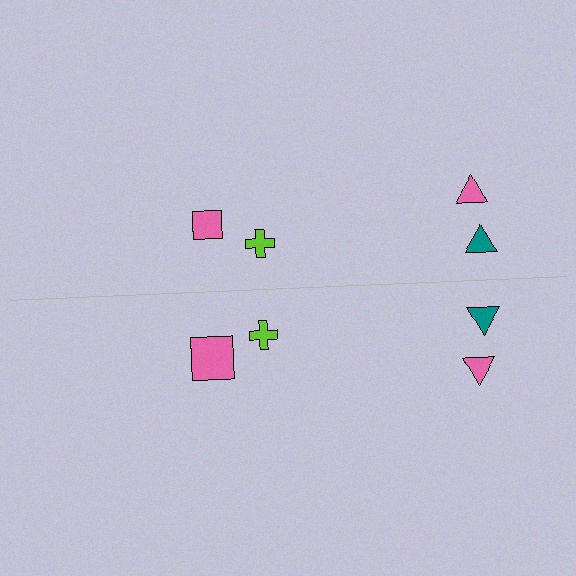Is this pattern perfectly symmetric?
No, the pattern is not perfectly symmetric. The pink square on the bottom side has a different size than its mirror counterpart.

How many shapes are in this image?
There are 8 shapes in this image.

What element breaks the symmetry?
The pink square on the bottom side has a different size than its mirror counterpart.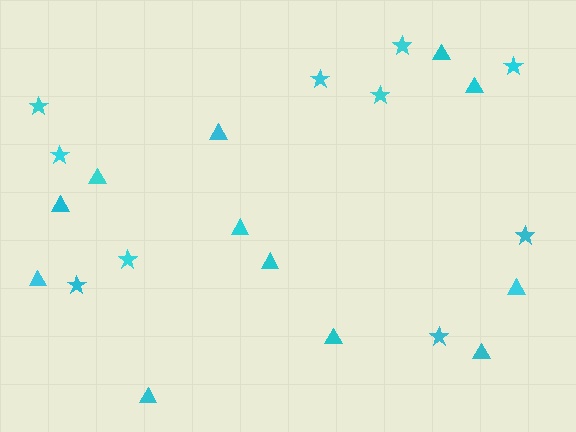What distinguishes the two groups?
There are 2 groups: one group of stars (10) and one group of triangles (12).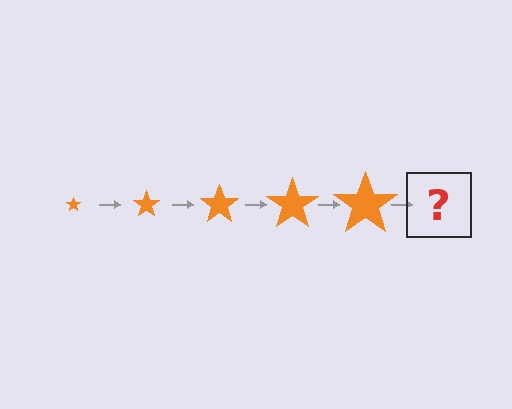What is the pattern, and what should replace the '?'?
The pattern is that the star gets progressively larger each step. The '?' should be an orange star, larger than the previous one.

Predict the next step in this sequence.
The next step is an orange star, larger than the previous one.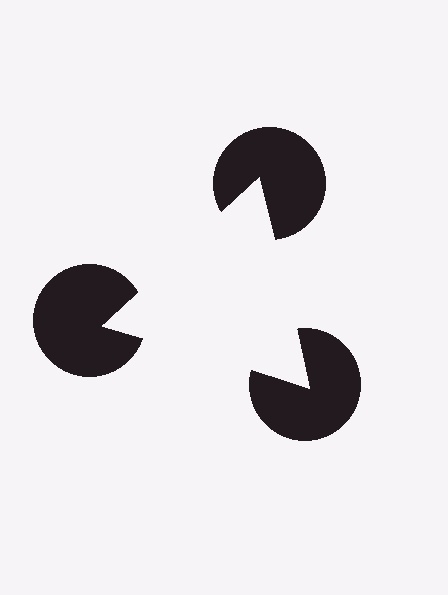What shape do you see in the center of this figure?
An illusory triangle — its edges are inferred from the aligned wedge cuts in the pac-man discs, not physically drawn.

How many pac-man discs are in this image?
There are 3 — one at each vertex of the illusory triangle.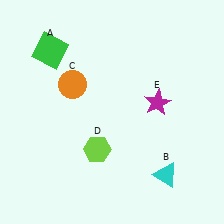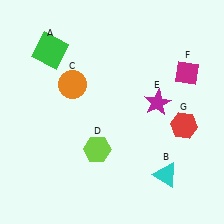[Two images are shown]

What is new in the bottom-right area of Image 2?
A red hexagon (G) was added in the bottom-right area of Image 2.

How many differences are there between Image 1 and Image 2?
There are 2 differences between the two images.